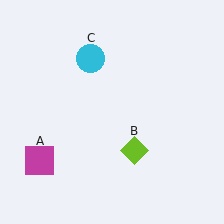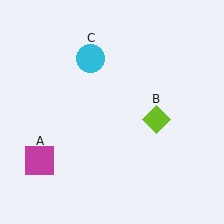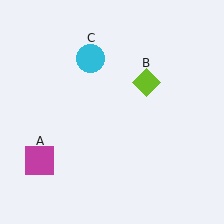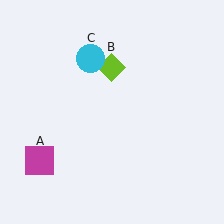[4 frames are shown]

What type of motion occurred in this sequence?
The lime diamond (object B) rotated counterclockwise around the center of the scene.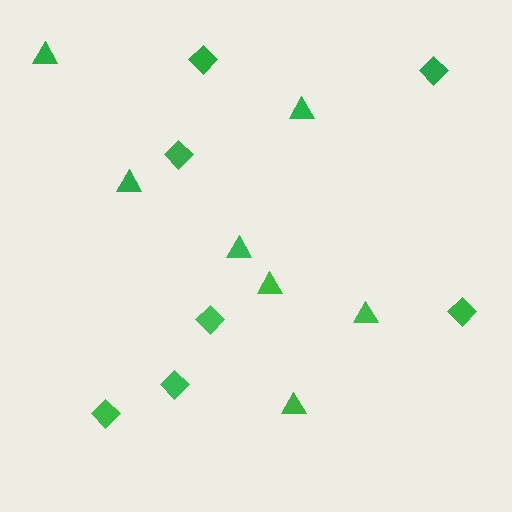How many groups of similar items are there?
There are 2 groups: one group of diamonds (7) and one group of triangles (7).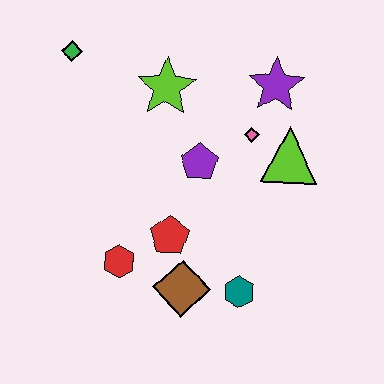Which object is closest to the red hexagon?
The red pentagon is closest to the red hexagon.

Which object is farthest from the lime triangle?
The green diamond is farthest from the lime triangle.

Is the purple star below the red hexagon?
No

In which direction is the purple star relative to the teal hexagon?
The purple star is above the teal hexagon.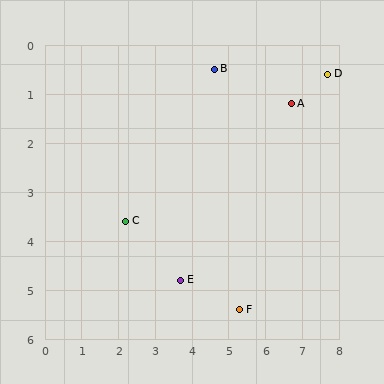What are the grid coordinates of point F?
Point F is at approximately (5.3, 5.4).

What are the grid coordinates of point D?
Point D is at approximately (7.7, 0.6).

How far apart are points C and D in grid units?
Points C and D are about 6.3 grid units apart.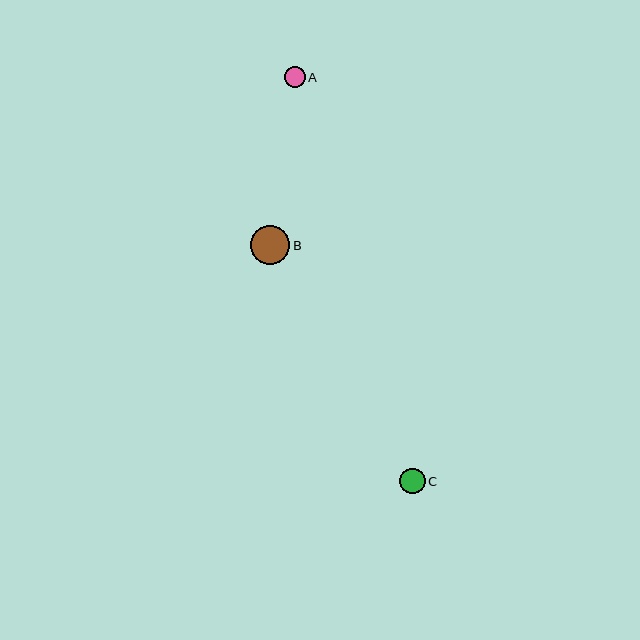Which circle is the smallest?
Circle A is the smallest with a size of approximately 21 pixels.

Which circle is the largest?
Circle B is the largest with a size of approximately 39 pixels.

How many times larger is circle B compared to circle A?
Circle B is approximately 1.9 times the size of circle A.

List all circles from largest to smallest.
From largest to smallest: B, C, A.